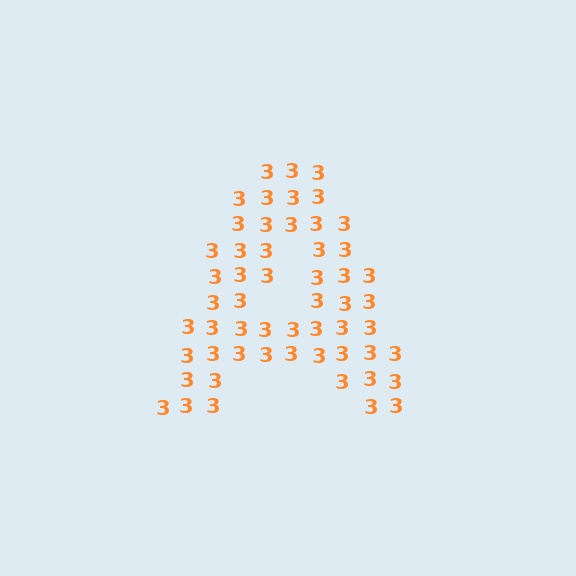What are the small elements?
The small elements are digit 3's.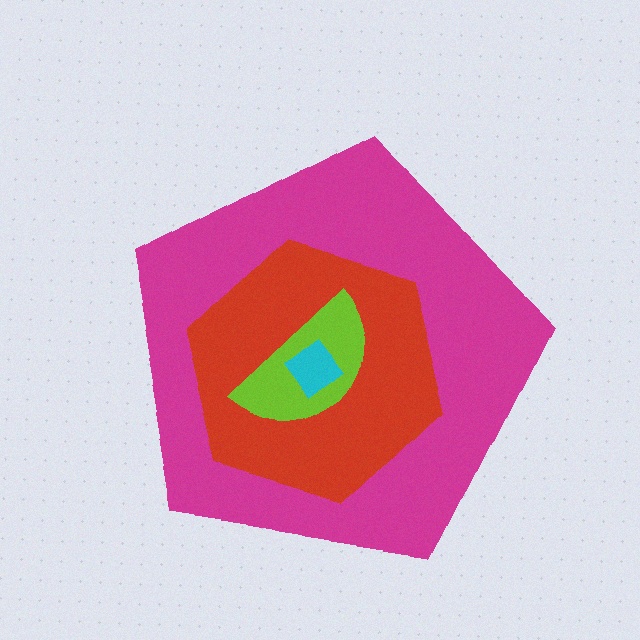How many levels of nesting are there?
4.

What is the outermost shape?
The magenta pentagon.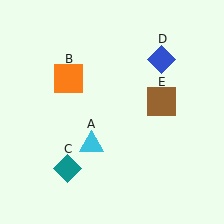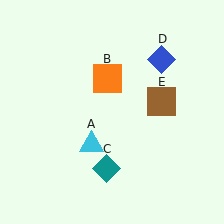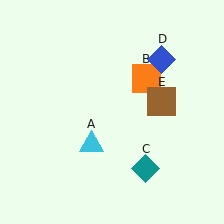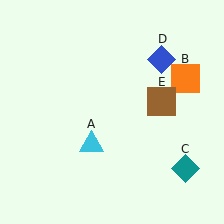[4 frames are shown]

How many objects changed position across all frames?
2 objects changed position: orange square (object B), teal diamond (object C).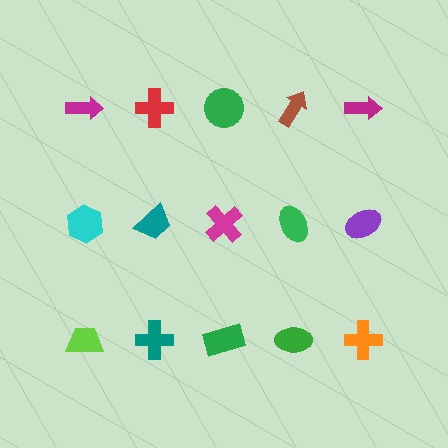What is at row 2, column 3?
A magenta cross.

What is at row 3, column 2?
A teal cross.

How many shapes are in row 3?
5 shapes.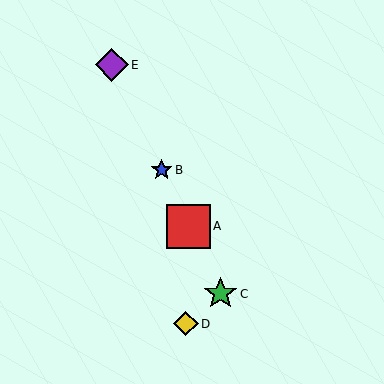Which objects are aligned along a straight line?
Objects A, B, C, E are aligned along a straight line.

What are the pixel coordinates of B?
Object B is at (162, 170).